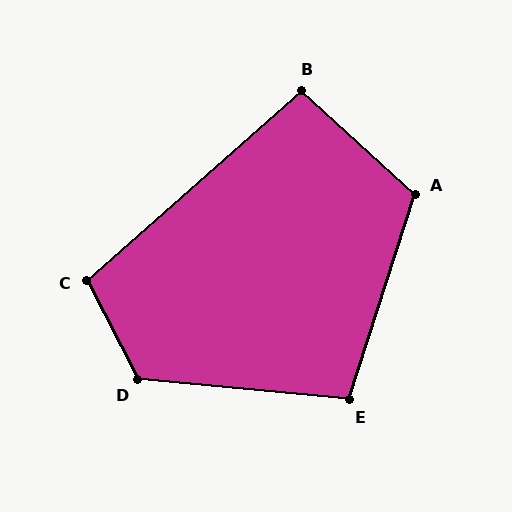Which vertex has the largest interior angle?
D, at approximately 123 degrees.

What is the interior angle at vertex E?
Approximately 103 degrees (obtuse).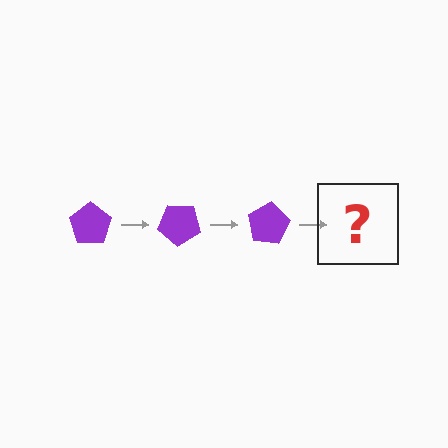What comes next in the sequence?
The next element should be a purple pentagon rotated 120 degrees.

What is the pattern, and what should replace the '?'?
The pattern is that the pentagon rotates 40 degrees each step. The '?' should be a purple pentagon rotated 120 degrees.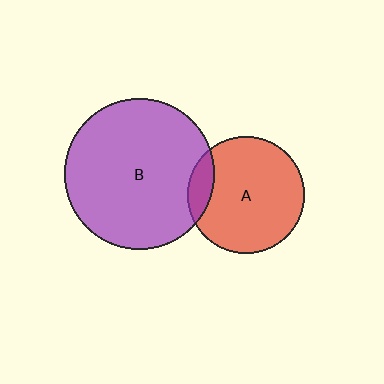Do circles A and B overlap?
Yes.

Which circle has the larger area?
Circle B (purple).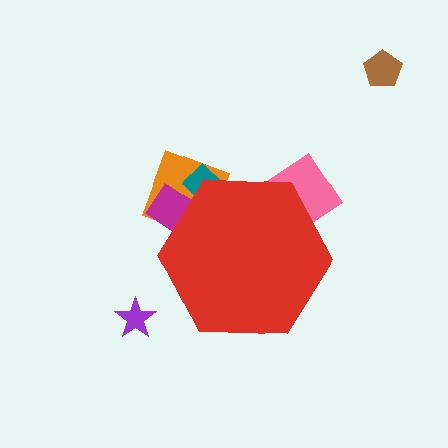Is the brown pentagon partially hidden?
No, the brown pentagon is fully visible.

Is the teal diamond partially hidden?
Yes, the teal diamond is partially hidden behind the red hexagon.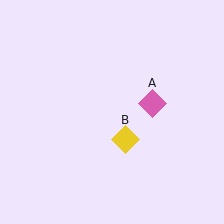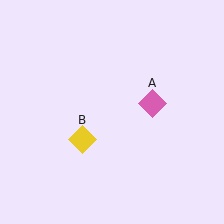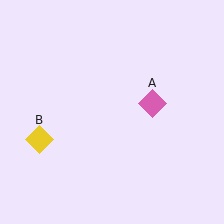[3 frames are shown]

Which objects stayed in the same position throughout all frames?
Pink diamond (object A) remained stationary.